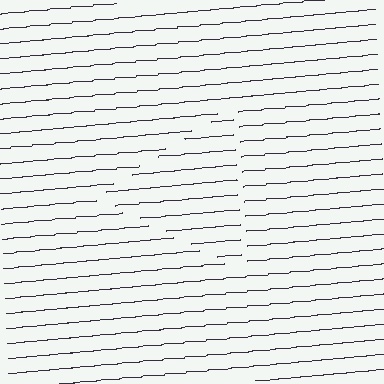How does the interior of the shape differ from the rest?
The interior of the shape contains the same grating, shifted by half a period — the contour is defined by the phase discontinuity where line-ends from the inner and outer gratings abut.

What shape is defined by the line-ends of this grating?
An illusory triangle. The interior of the shape contains the same grating, shifted by half a period — the contour is defined by the phase discontinuity where line-ends from the inner and outer gratings abut.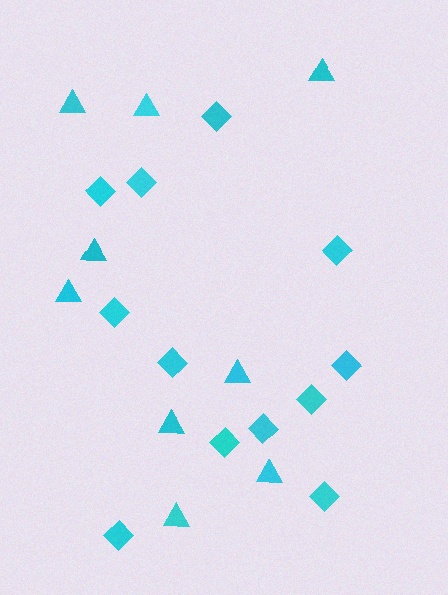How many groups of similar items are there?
There are 2 groups: one group of diamonds (12) and one group of triangles (9).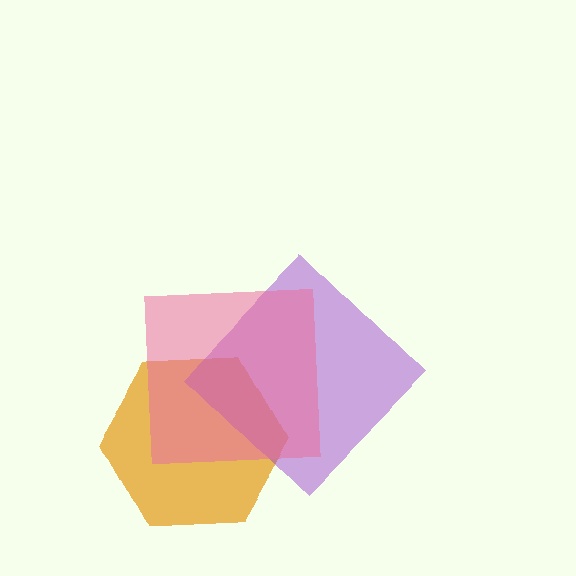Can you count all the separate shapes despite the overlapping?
Yes, there are 3 separate shapes.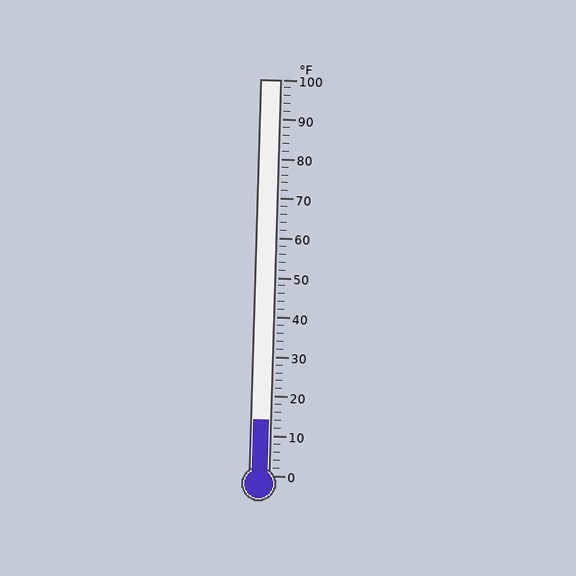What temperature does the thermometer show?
The thermometer shows approximately 14°F.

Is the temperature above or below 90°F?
The temperature is below 90°F.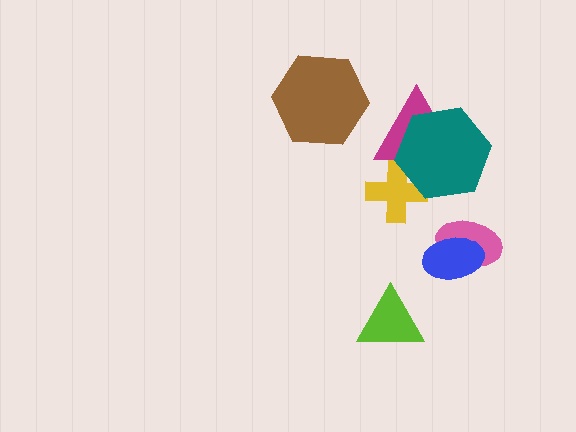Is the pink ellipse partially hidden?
Yes, it is partially covered by another shape.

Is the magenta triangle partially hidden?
Yes, it is partially covered by another shape.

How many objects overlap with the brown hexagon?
0 objects overlap with the brown hexagon.